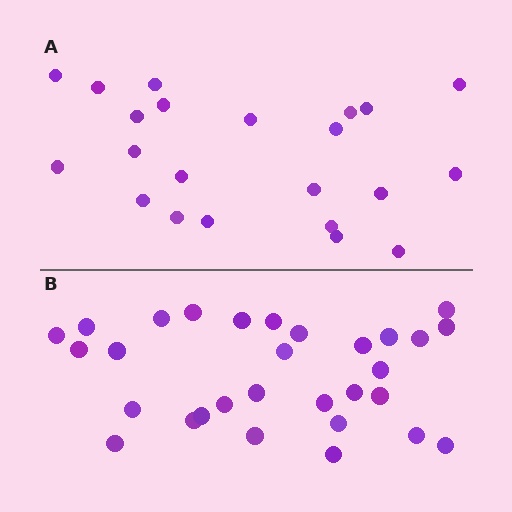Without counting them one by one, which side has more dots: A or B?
Region B (the bottom region) has more dots.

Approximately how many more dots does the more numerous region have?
Region B has roughly 8 or so more dots than region A.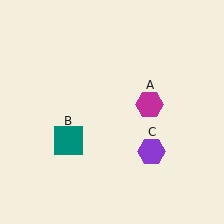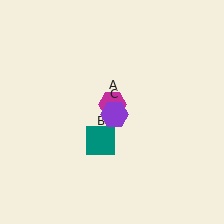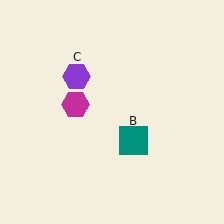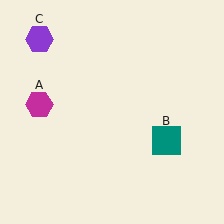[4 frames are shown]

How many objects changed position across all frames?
3 objects changed position: magenta hexagon (object A), teal square (object B), purple hexagon (object C).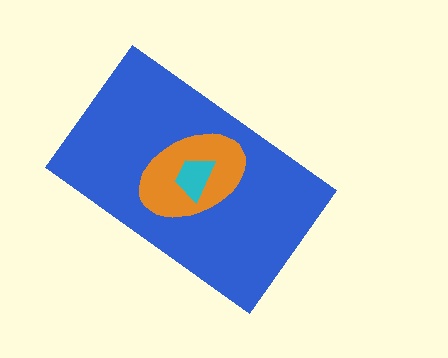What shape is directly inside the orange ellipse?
The cyan trapezoid.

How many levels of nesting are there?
3.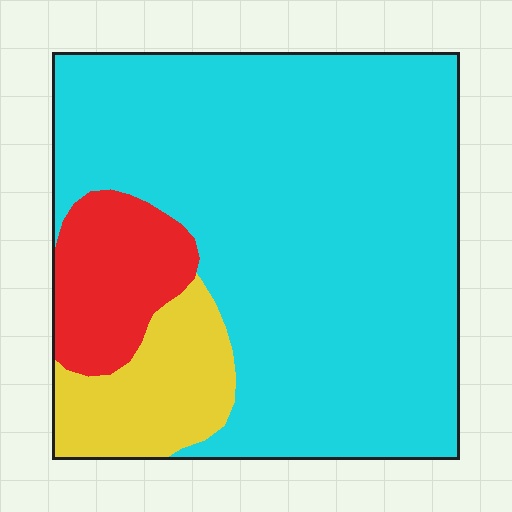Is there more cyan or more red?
Cyan.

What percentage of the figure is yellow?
Yellow takes up less than a sixth of the figure.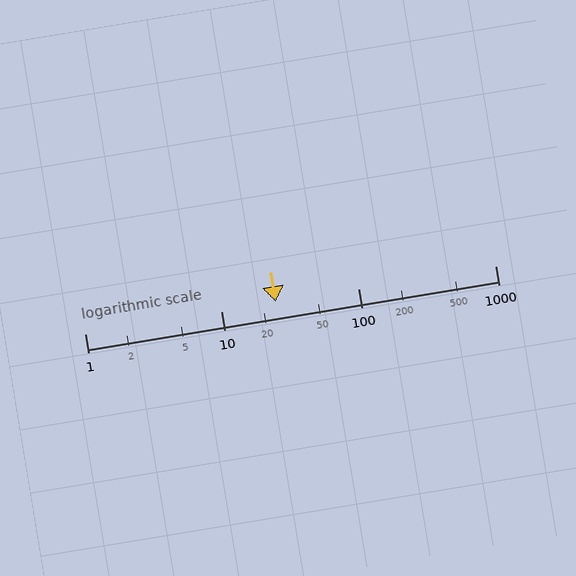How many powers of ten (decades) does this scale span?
The scale spans 3 decades, from 1 to 1000.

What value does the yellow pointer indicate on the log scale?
The pointer indicates approximately 25.